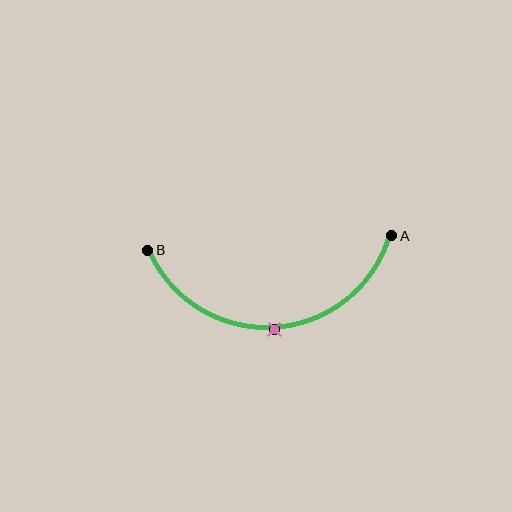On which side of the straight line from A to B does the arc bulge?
The arc bulges below the straight line connecting A and B.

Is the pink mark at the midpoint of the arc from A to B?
Yes. The pink mark lies on the arc at equal arc-length from both A and B — it is the arc midpoint.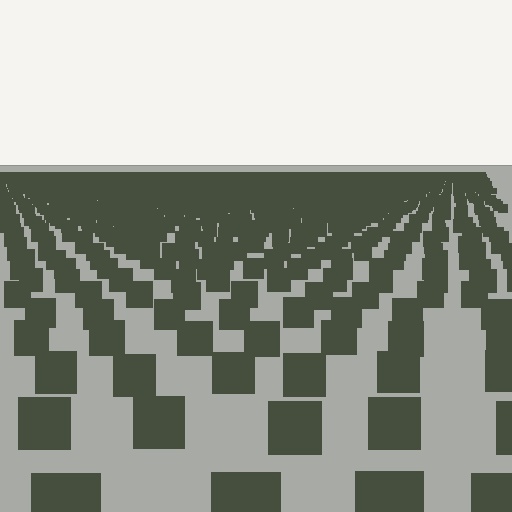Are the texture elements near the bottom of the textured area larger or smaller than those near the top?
Larger. Near the bottom, elements are closer to the viewer and appear at a bigger on-screen size.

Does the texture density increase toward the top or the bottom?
Density increases toward the top.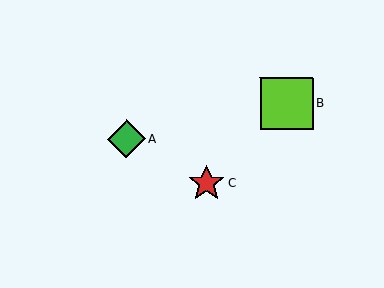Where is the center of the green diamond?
The center of the green diamond is at (126, 139).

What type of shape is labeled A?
Shape A is a green diamond.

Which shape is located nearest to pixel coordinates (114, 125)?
The green diamond (labeled A) at (126, 139) is nearest to that location.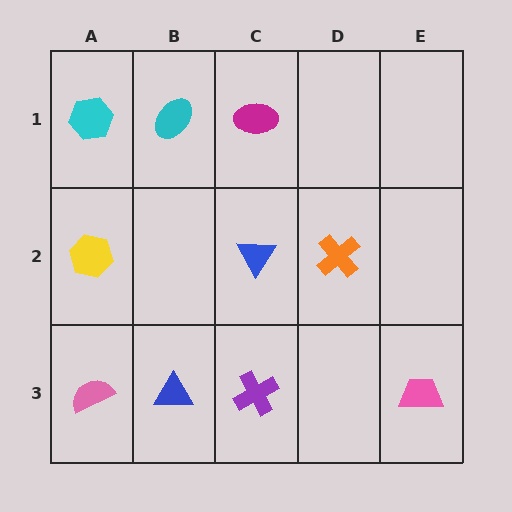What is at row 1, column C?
A magenta ellipse.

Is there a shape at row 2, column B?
No, that cell is empty.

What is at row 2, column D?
An orange cross.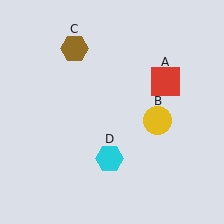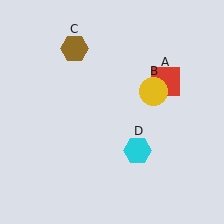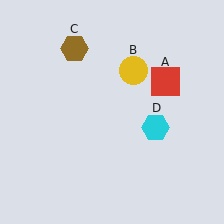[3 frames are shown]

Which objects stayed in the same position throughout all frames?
Red square (object A) and brown hexagon (object C) remained stationary.